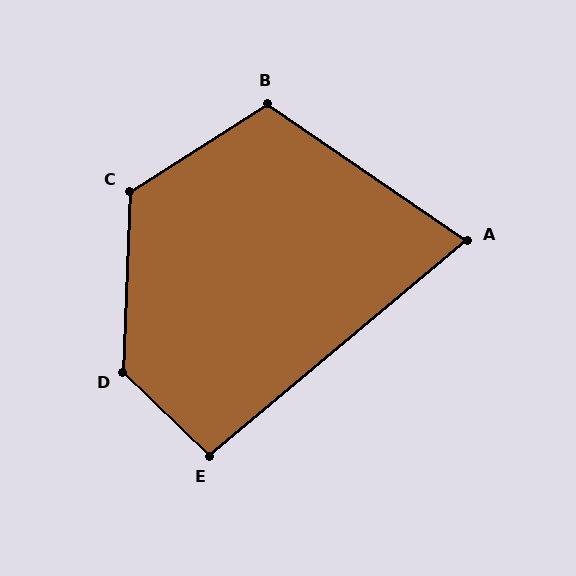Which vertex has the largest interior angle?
D, at approximately 132 degrees.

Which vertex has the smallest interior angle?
A, at approximately 74 degrees.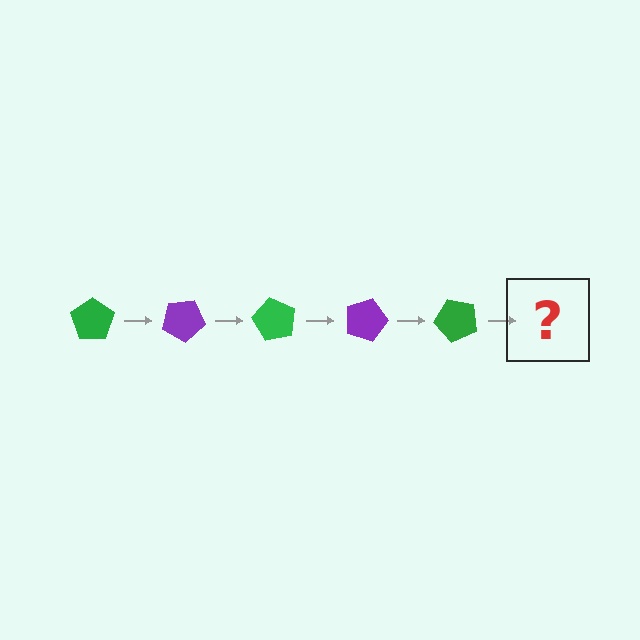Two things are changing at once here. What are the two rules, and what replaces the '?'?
The two rules are that it rotates 30 degrees each step and the color cycles through green and purple. The '?' should be a purple pentagon, rotated 150 degrees from the start.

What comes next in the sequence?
The next element should be a purple pentagon, rotated 150 degrees from the start.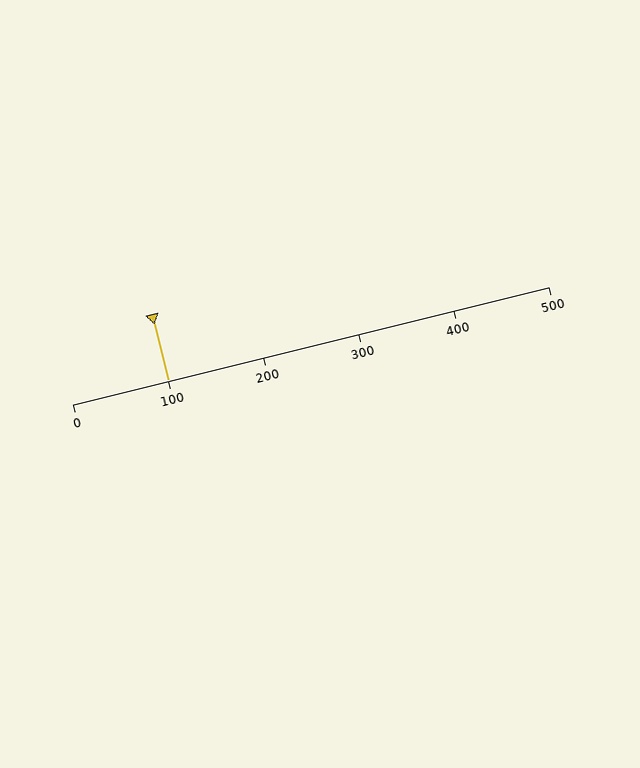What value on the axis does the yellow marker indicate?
The marker indicates approximately 100.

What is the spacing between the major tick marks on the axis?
The major ticks are spaced 100 apart.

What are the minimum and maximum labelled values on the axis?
The axis runs from 0 to 500.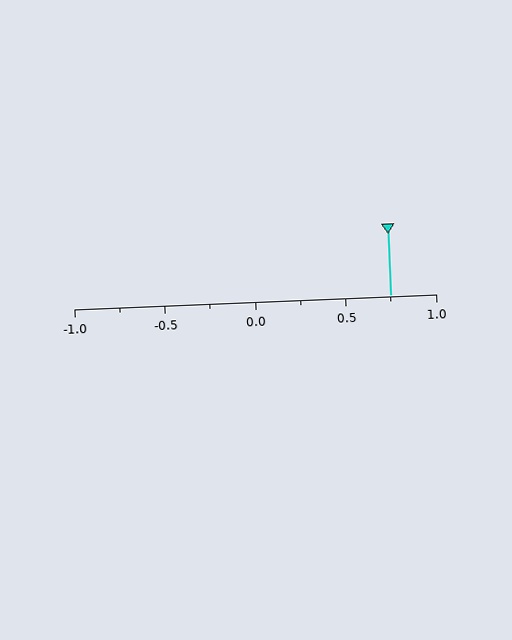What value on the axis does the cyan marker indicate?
The marker indicates approximately 0.75.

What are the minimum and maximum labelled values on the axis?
The axis runs from -1.0 to 1.0.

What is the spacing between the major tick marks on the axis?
The major ticks are spaced 0.5 apart.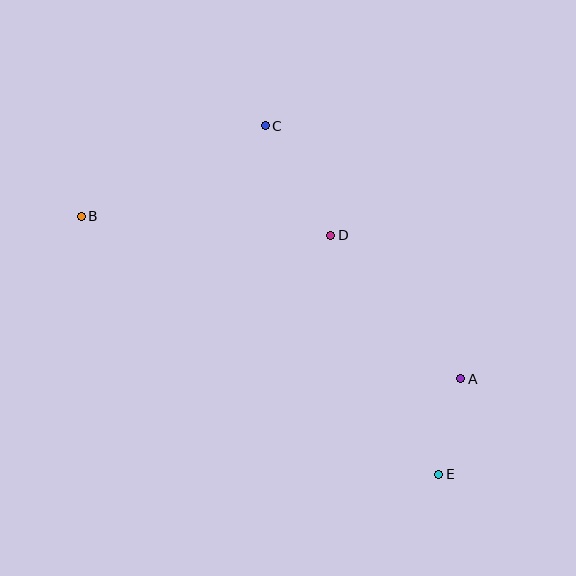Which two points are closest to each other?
Points A and E are closest to each other.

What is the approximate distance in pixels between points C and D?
The distance between C and D is approximately 127 pixels.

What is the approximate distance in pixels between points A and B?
The distance between A and B is approximately 413 pixels.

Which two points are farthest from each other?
Points B and E are farthest from each other.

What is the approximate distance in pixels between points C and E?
The distance between C and E is approximately 390 pixels.